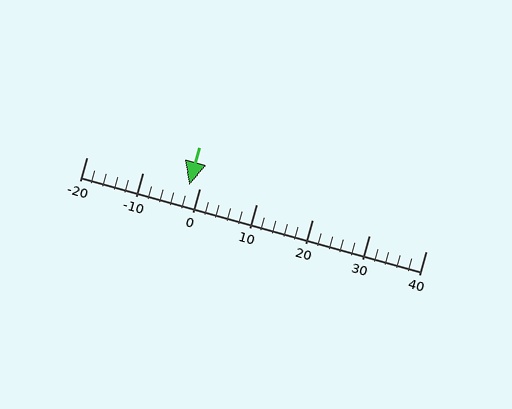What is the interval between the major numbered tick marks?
The major tick marks are spaced 10 units apart.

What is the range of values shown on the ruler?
The ruler shows values from -20 to 40.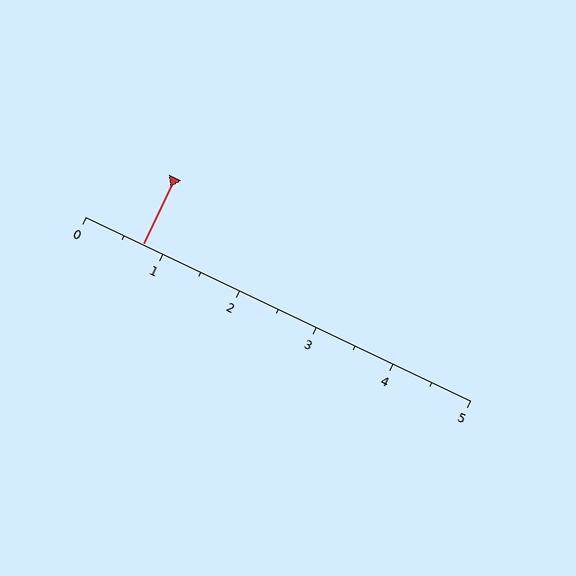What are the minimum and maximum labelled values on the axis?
The axis runs from 0 to 5.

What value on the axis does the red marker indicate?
The marker indicates approximately 0.8.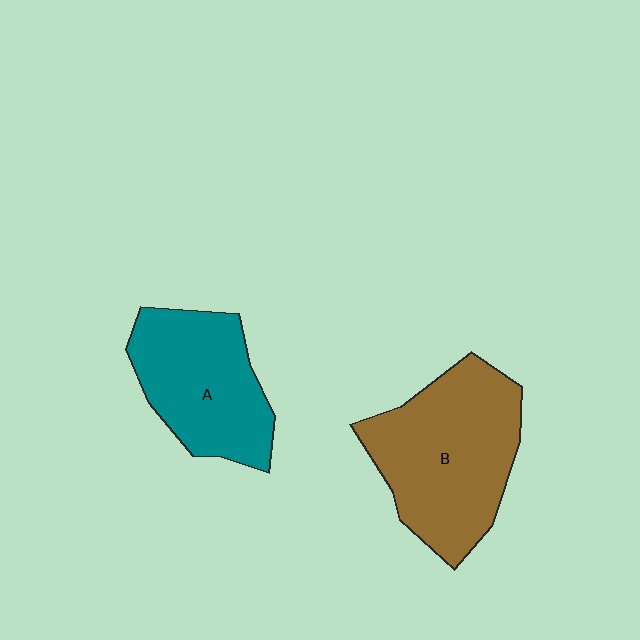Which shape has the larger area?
Shape B (brown).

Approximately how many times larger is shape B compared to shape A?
Approximately 1.3 times.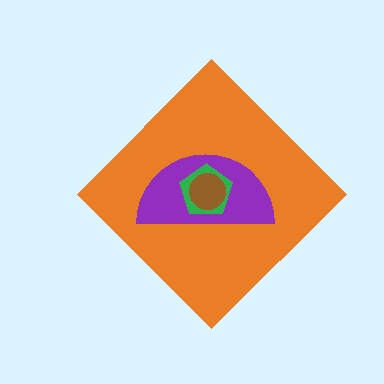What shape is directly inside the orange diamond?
The purple semicircle.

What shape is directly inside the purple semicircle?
The green pentagon.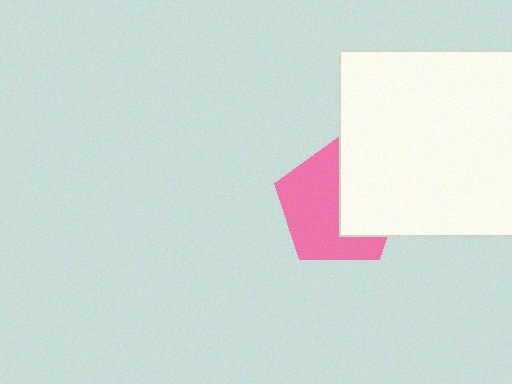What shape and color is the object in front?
The object in front is a white square.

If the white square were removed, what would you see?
You would see the complete pink pentagon.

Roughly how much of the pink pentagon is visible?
About half of it is visible (roughly 59%).